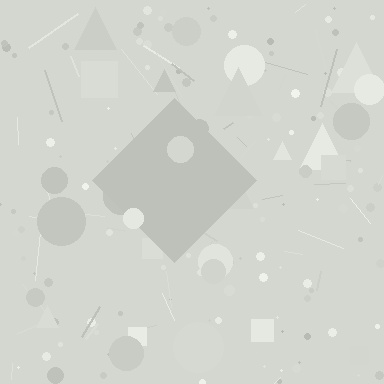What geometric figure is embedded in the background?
A diamond is embedded in the background.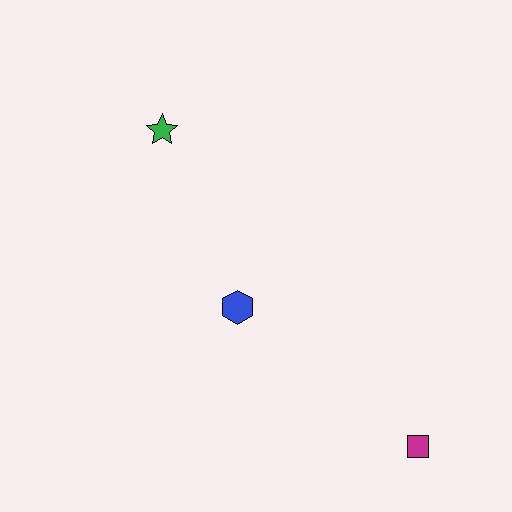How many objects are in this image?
There are 3 objects.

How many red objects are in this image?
There are no red objects.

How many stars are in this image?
There is 1 star.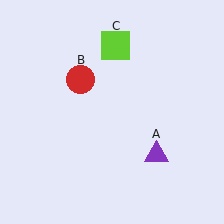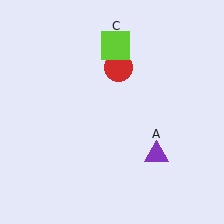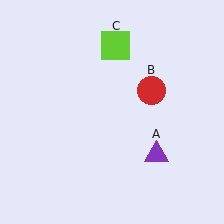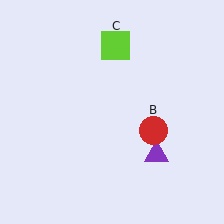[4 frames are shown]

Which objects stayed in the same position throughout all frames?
Purple triangle (object A) and lime square (object C) remained stationary.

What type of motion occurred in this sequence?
The red circle (object B) rotated clockwise around the center of the scene.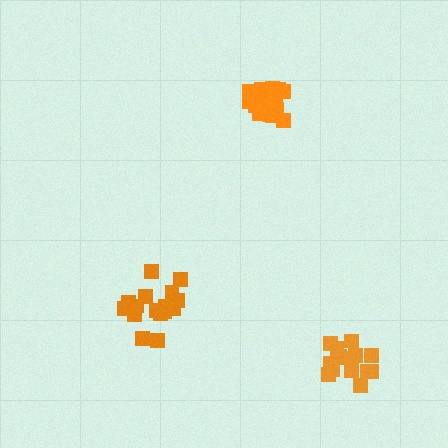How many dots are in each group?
Group 1: 15 dots, Group 2: 17 dots, Group 3: 16 dots (48 total).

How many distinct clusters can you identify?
There are 3 distinct clusters.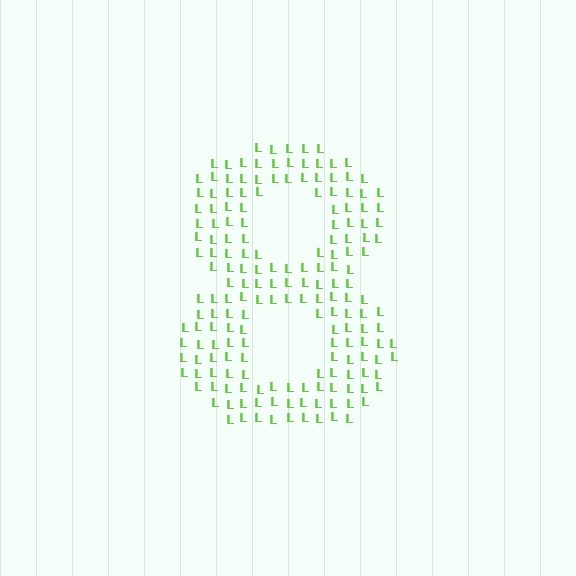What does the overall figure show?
The overall figure shows the digit 8.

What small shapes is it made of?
It is made of small letter L's.